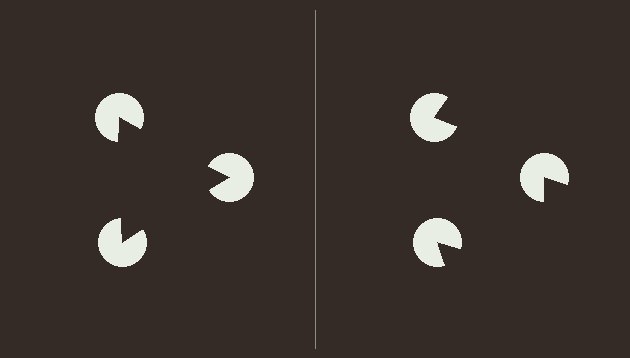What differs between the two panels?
The pac-man discs are positioned identically on both sides; only the wedge orientations differ. On the left they align to a triangle; on the right they are misaligned.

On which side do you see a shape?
An illusory triangle appears on the left side. On the right side the wedge cuts are rotated, so no coherent shape forms.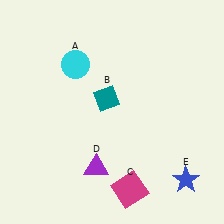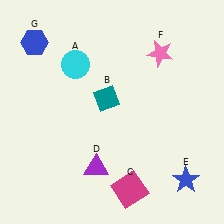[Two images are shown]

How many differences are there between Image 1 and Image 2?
There are 2 differences between the two images.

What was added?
A pink star (F), a blue hexagon (G) were added in Image 2.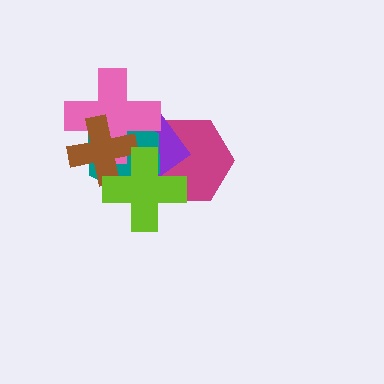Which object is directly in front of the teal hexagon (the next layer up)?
The pink cross is directly in front of the teal hexagon.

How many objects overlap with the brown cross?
4 objects overlap with the brown cross.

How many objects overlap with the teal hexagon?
5 objects overlap with the teal hexagon.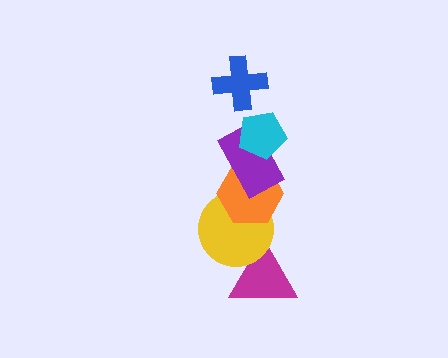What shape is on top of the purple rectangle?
The cyan pentagon is on top of the purple rectangle.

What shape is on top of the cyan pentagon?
The blue cross is on top of the cyan pentagon.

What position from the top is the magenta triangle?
The magenta triangle is 6th from the top.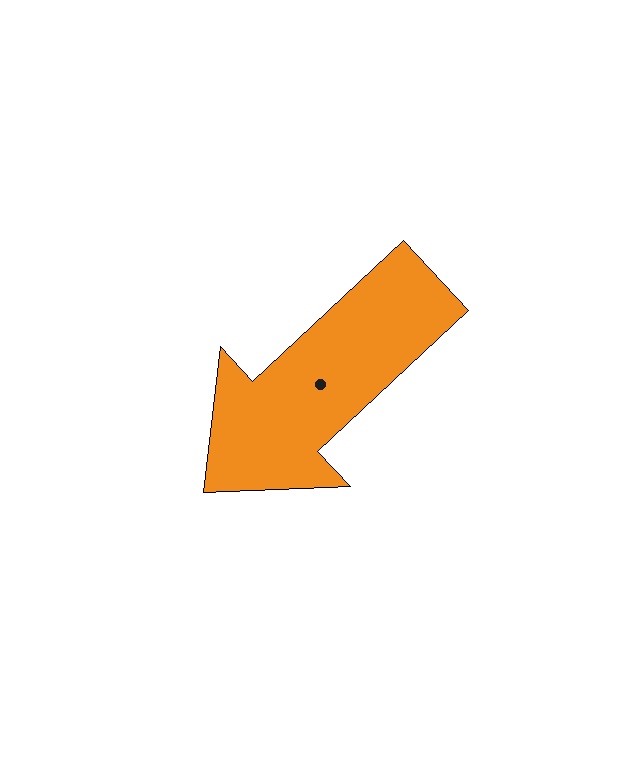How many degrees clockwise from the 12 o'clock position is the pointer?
Approximately 227 degrees.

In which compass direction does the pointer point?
Southwest.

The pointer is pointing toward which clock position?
Roughly 8 o'clock.